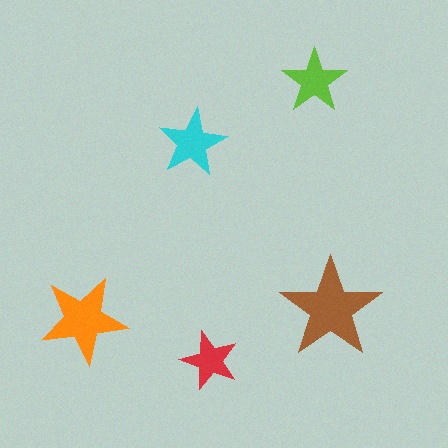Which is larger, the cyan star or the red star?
The cyan one.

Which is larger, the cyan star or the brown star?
The brown one.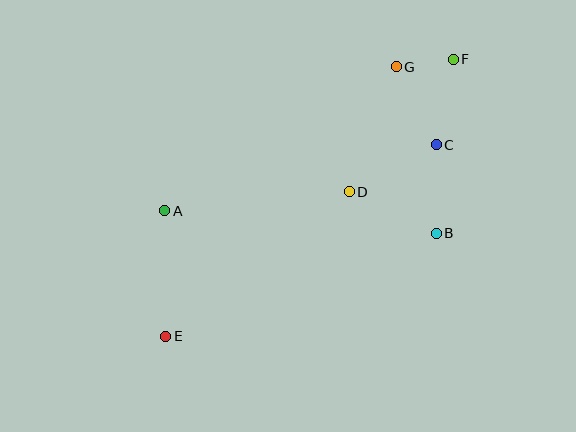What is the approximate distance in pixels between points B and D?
The distance between B and D is approximately 96 pixels.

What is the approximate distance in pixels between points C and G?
The distance between C and G is approximately 87 pixels.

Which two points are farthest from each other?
Points E and F are farthest from each other.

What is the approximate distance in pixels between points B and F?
The distance between B and F is approximately 175 pixels.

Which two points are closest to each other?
Points F and G are closest to each other.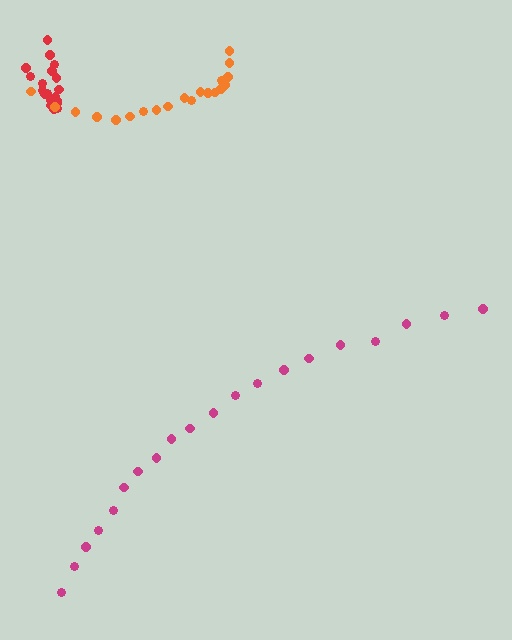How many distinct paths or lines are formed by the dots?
There are 3 distinct paths.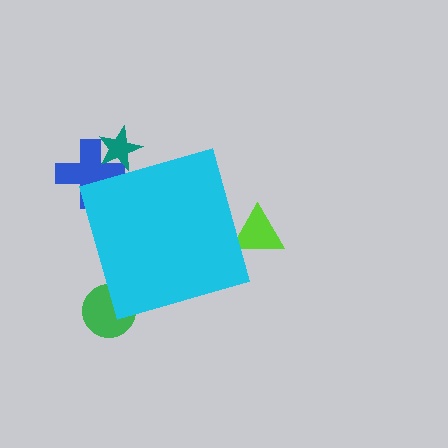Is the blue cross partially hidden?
Yes, the blue cross is partially hidden behind the cyan diamond.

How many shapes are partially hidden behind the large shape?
4 shapes are partially hidden.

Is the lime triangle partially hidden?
Yes, the lime triangle is partially hidden behind the cyan diamond.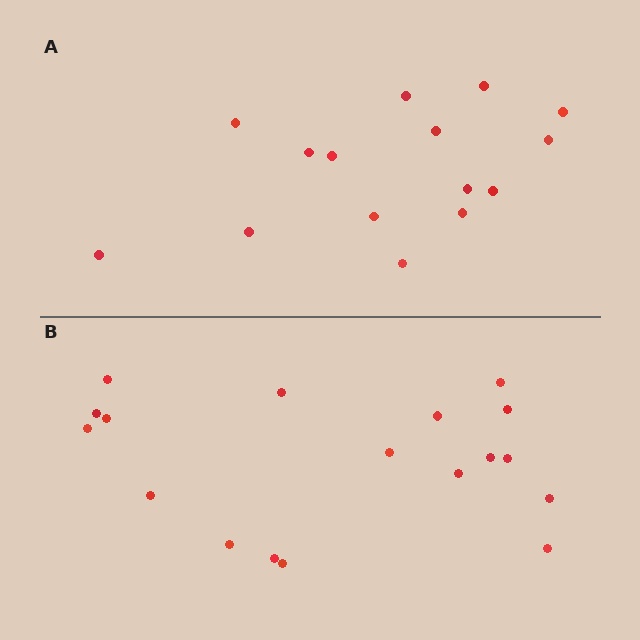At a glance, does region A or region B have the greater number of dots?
Region B (the bottom region) has more dots.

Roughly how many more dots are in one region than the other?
Region B has just a few more — roughly 2 or 3 more dots than region A.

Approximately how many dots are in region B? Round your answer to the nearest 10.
About 20 dots. (The exact count is 18, which rounds to 20.)